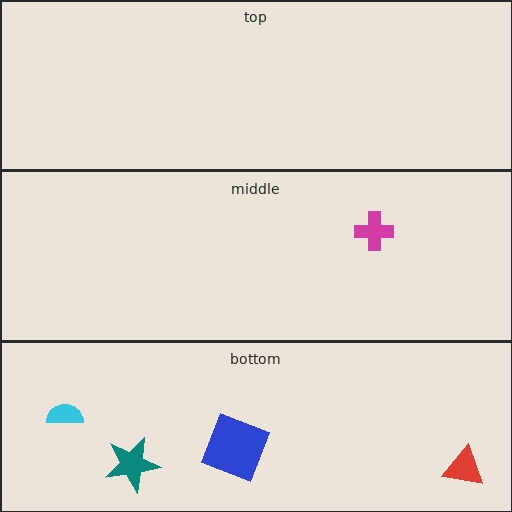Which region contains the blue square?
The bottom region.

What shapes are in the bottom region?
The cyan semicircle, the teal star, the red triangle, the blue square.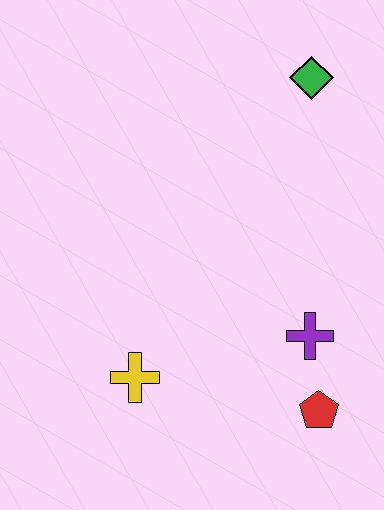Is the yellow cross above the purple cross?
No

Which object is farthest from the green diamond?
The yellow cross is farthest from the green diamond.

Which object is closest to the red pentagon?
The purple cross is closest to the red pentagon.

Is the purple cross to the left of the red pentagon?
Yes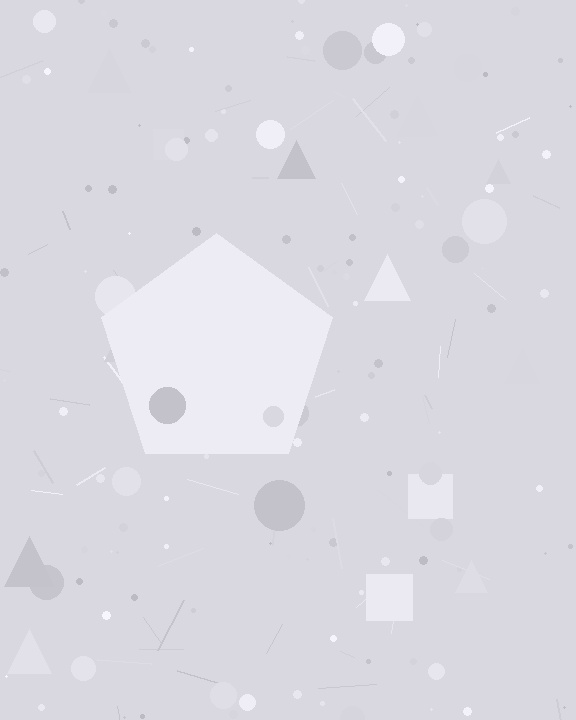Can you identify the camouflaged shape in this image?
The camouflaged shape is a pentagon.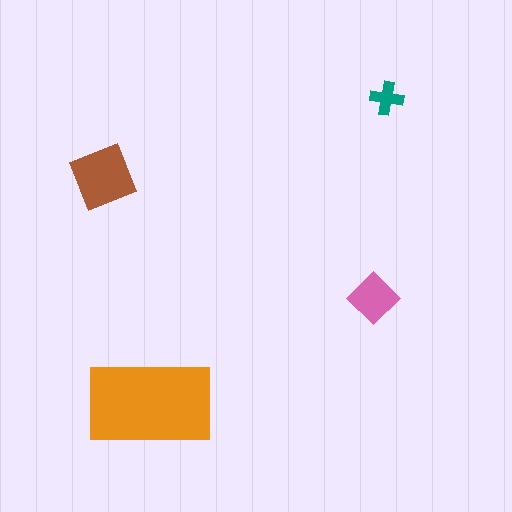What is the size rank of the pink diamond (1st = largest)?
3rd.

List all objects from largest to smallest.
The orange rectangle, the brown square, the pink diamond, the teal cross.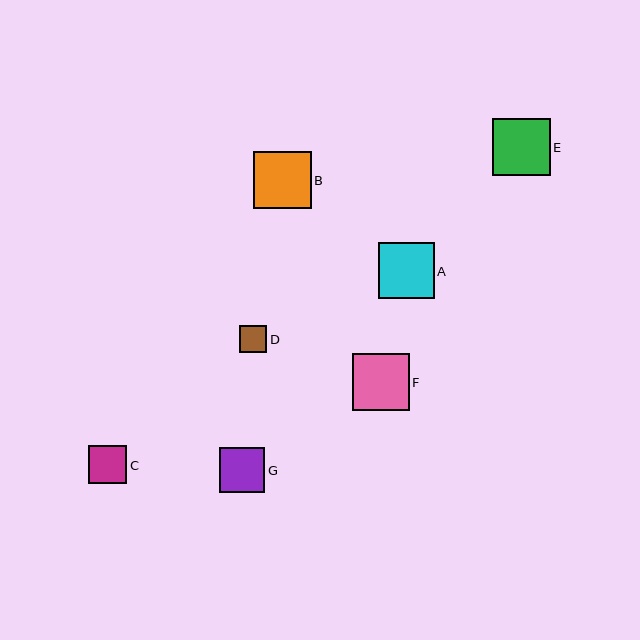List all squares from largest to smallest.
From largest to smallest: E, B, F, A, G, C, D.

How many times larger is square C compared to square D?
Square C is approximately 1.4 times the size of square D.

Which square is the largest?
Square E is the largest with a size of approximately 58 pixels.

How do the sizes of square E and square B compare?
Square E and square B are approximately the same size.